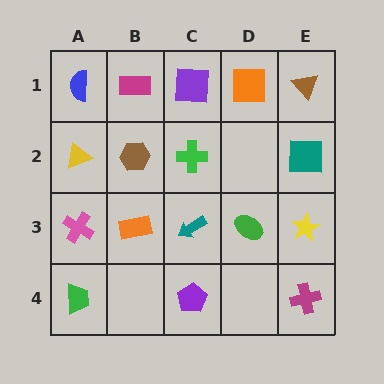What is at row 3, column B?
An orange rectangle.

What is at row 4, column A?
A green trapezoid.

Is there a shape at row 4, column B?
No, that cell is empty.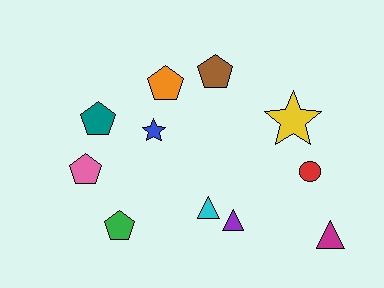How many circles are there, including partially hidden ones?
There is 1 circle.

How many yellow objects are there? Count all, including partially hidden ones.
There is 1 yellow object.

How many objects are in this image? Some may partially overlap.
There are 11 objects.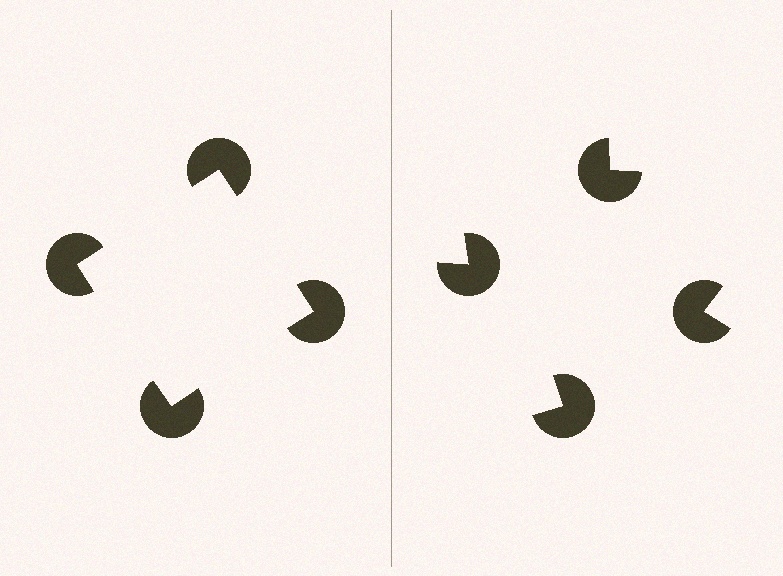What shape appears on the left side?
An illusory square.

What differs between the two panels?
The pac-man discs are positioned identically on both sides; only the wedge orientations differ. On the left they align to a square; on the right they are misaligned.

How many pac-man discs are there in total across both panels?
8 — 4 on each side.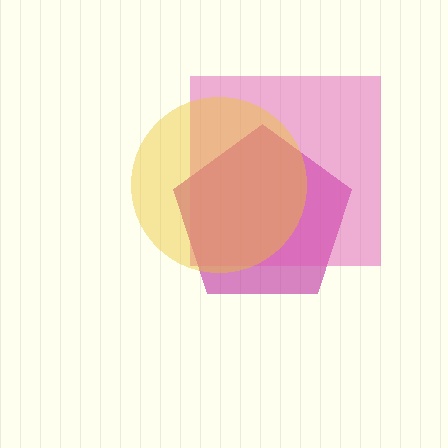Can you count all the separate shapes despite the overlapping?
Yes, there are 3 separate shapes.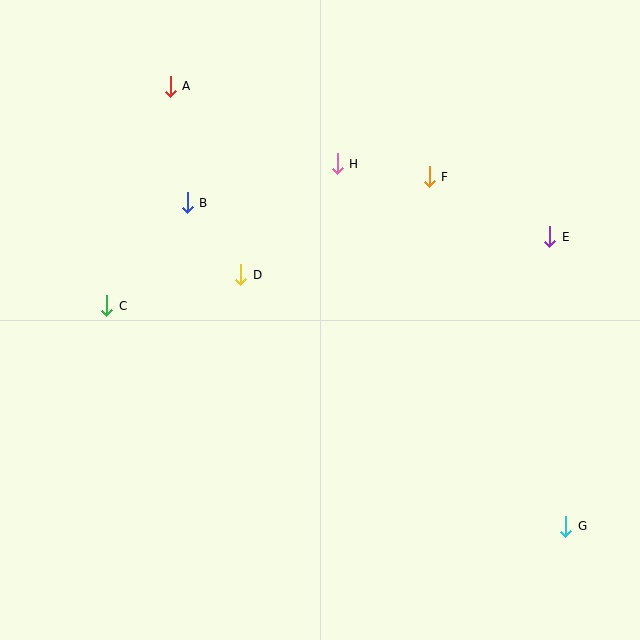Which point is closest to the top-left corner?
Point A is closest to the top-left corner.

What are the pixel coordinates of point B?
Point B is at (187, 203).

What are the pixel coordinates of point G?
Point G is at (566, 526).